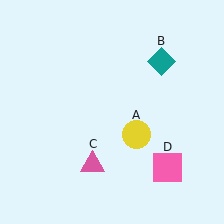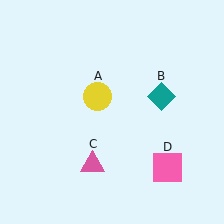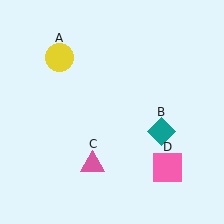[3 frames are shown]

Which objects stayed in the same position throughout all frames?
Pink triangle (object C) and pink square (object D) remained stationary.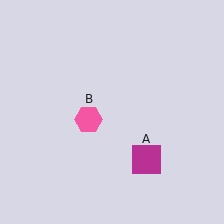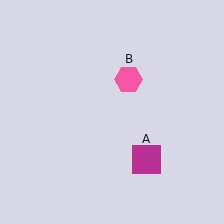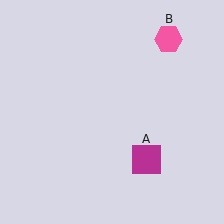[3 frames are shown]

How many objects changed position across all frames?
1 object changed position: pink hexagon (object B).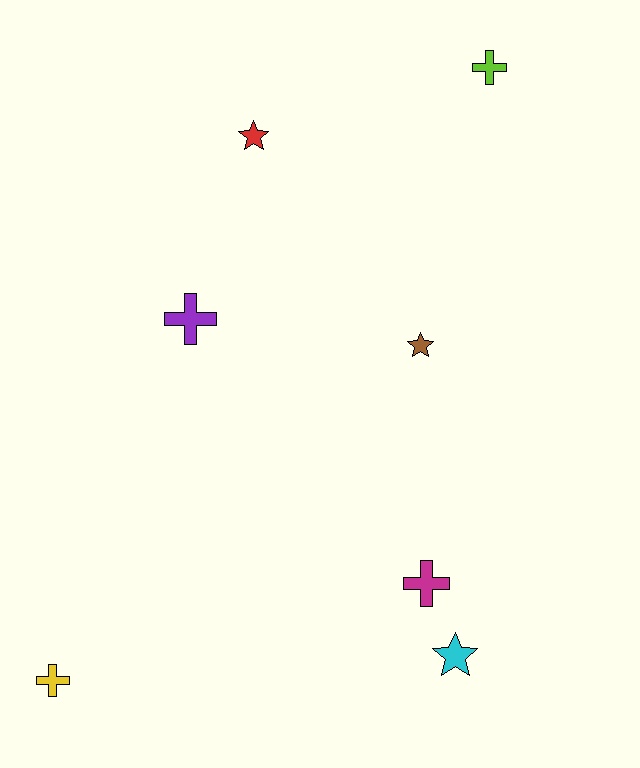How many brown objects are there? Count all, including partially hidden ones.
There is 1 brown object.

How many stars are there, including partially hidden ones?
There are 3 stars.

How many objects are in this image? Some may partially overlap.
There are 7 objects.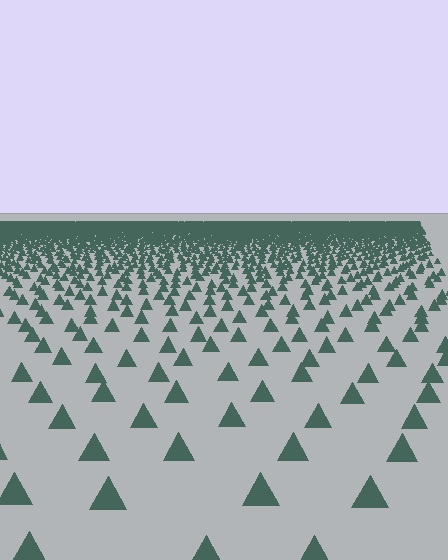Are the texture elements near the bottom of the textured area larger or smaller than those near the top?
Larger. Near the bottom, elements are closer to the viewer and appear at a bigger on-screen size.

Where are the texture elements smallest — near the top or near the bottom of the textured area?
Near the top.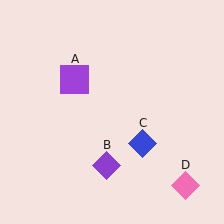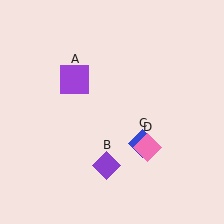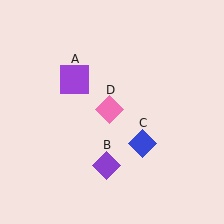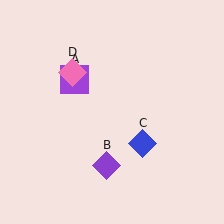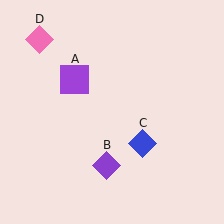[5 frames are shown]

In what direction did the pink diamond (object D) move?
The pink diamond (object D) moved up and to the left.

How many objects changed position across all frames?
1 object changed position: pink diamond (object D).